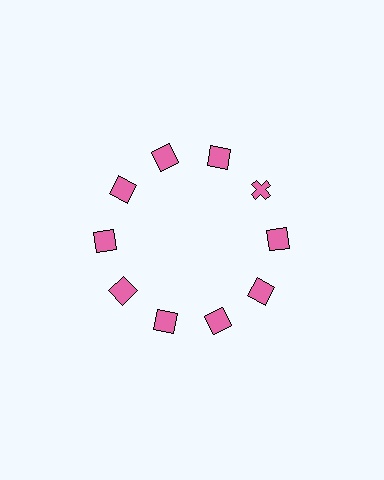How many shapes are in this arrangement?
There are 10 shapes arranged in a ring pattern.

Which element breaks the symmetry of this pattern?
The pink cross at roughly the 2 o'clock position breaks the symmetry. All other shapes are pink squares.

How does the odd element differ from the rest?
It has a different shape: cross instead of square.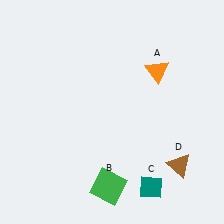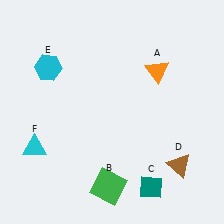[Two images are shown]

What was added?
A cyan hexagon (E), a cyan triangle (F) were added in Image 2.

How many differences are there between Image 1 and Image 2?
There are 2 differences between the two images.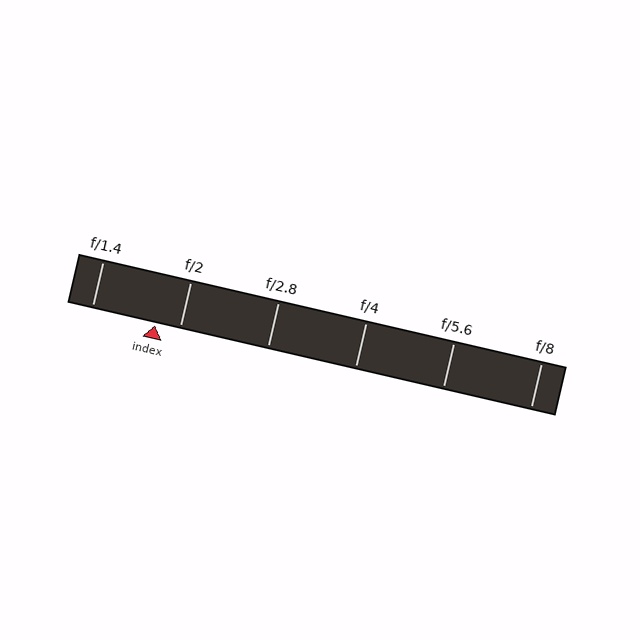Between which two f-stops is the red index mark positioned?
The index mark is between f/1.4 and f/2.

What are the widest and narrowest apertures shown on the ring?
The widest aperture shown is f/1.4 and the narrowest is f/8.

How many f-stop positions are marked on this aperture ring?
There are 6 f-stop positions marked.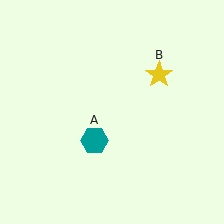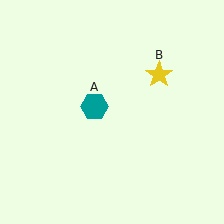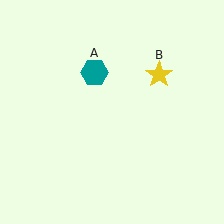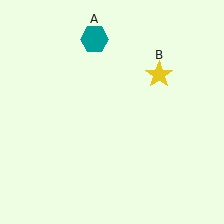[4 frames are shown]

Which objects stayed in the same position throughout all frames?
Yellow star (object B) remained stationary.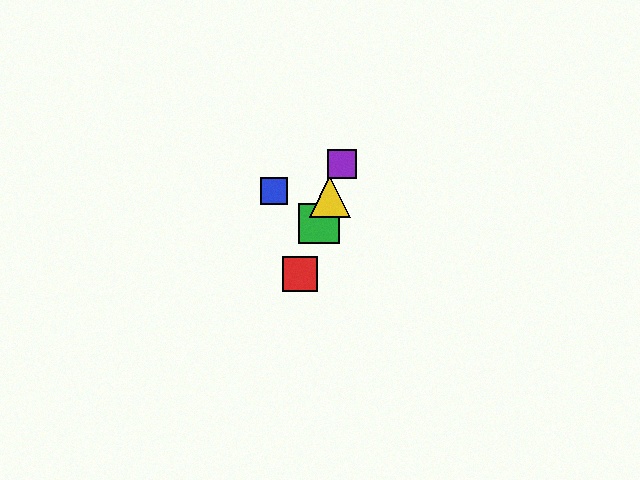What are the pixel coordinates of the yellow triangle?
The yellow triangle is at (330, 197).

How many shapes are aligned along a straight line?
4 shapes (the red square, the green square, the yellow triangle, the purple square) are aligned along a straight line.